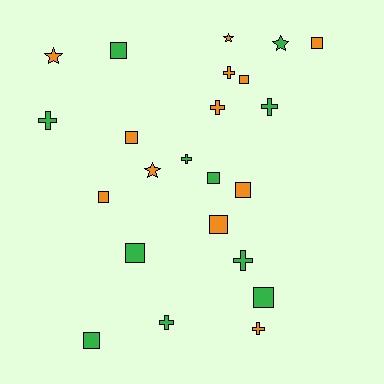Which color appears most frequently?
Orange, with 12 objects.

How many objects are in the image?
There are 23 objects.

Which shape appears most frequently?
Square, with 11 objects.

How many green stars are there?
There is 1 green star.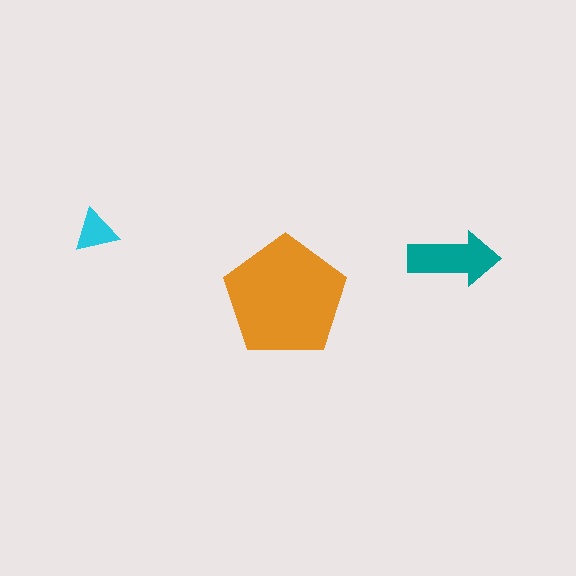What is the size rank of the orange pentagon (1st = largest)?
1st.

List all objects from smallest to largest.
The cyan triangle, the teal arrow, the orange pentagon.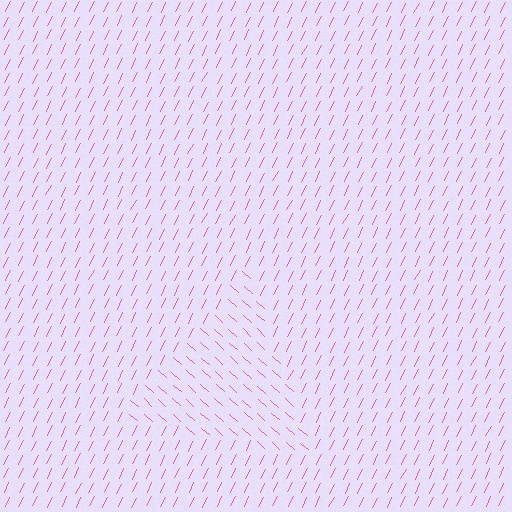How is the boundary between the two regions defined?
The boundary is defined purely by a change in line orientation (approximately 75 degrees difference). All lines are the same color and thickness.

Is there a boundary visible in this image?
Yes, there is a texture boundary formed by a change in line orientation.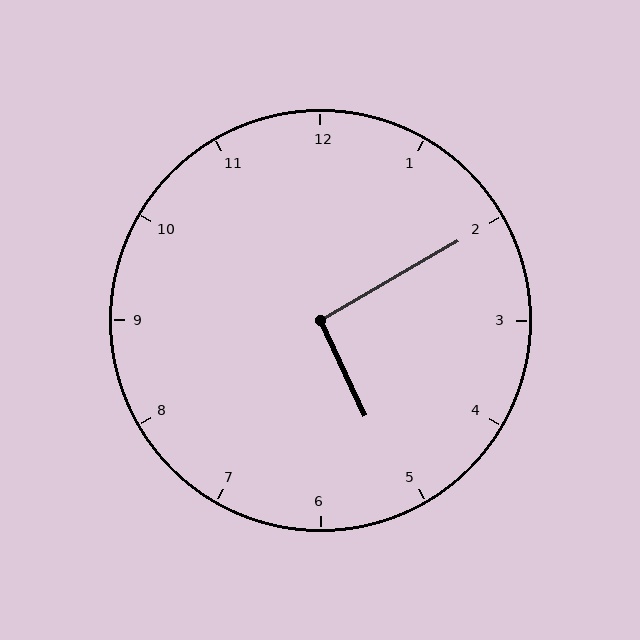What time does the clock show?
5:10.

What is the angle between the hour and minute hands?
Approximately 95 degrees.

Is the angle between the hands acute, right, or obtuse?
It is right.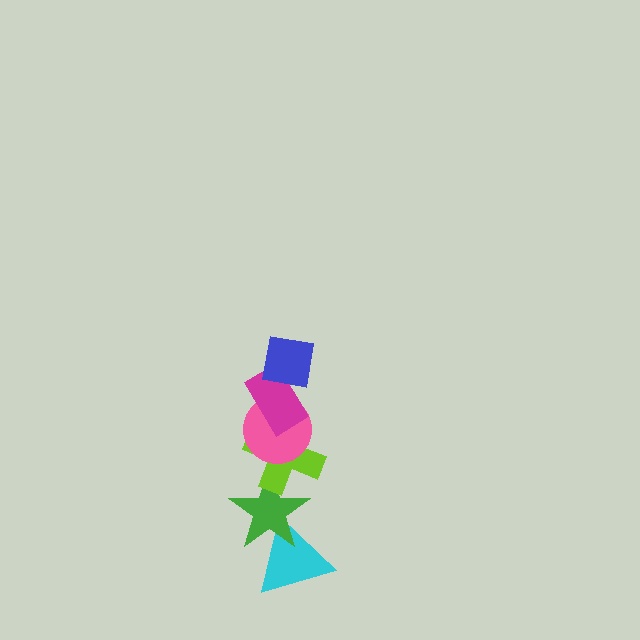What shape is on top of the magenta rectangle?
The blue square is on top of the magenta rectangle.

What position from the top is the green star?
The green star is 5th from the top.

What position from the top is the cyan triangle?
The cyan triangle is 6th from the top.